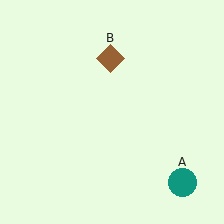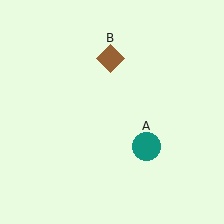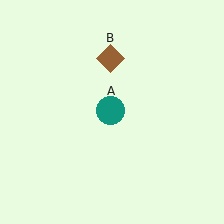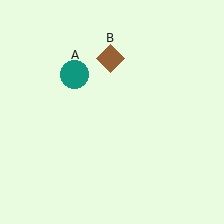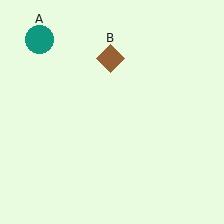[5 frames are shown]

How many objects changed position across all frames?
1 object changed position: teal circle (object A).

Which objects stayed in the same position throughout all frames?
Brown diamond (object B) remained stationary.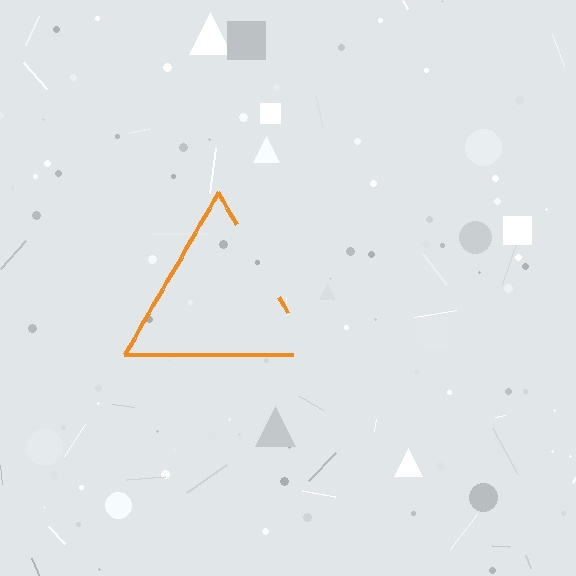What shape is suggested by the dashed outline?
The dashed outline suggests a triangle.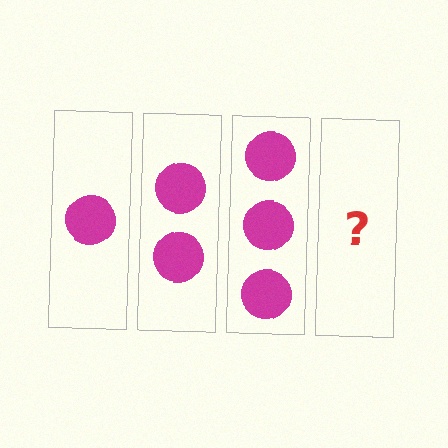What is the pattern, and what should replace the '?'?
The pattern is that each step adds one more circle. The '?' should be 4 circles.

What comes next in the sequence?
The next element should be 4 circles.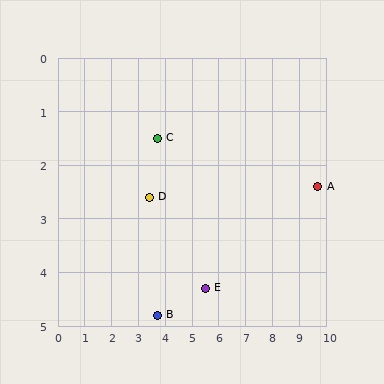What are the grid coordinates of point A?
Point A is at approximately (9.7, 2.4).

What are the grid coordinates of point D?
Point D is at approximately (3.4, 2.6).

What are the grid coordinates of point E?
Point E is at approximately (5.5, 4.3).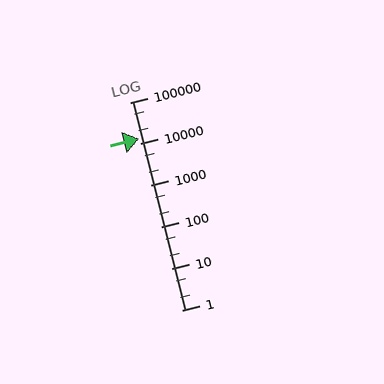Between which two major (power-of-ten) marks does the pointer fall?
The pointer is between 10000 and 100000.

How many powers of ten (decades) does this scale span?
The scale spans 5 decades, from 1 to 100000.